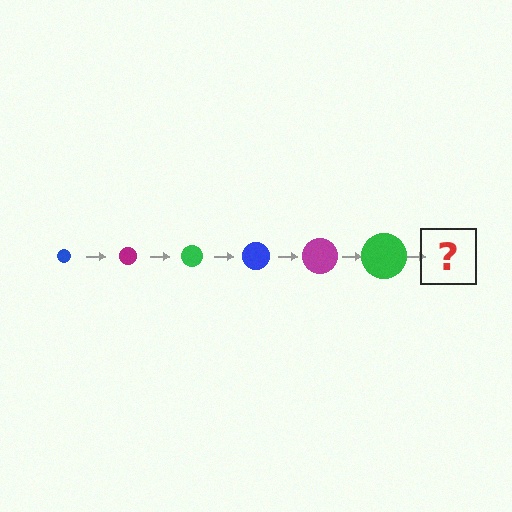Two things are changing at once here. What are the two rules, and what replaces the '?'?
The two rules are that the circle grows larger each step and the color cycles through blue, magenta, and green. The '?' should be a blue circle, larger than the previous one.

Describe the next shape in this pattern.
It should be a blue circle, larger than the previous one.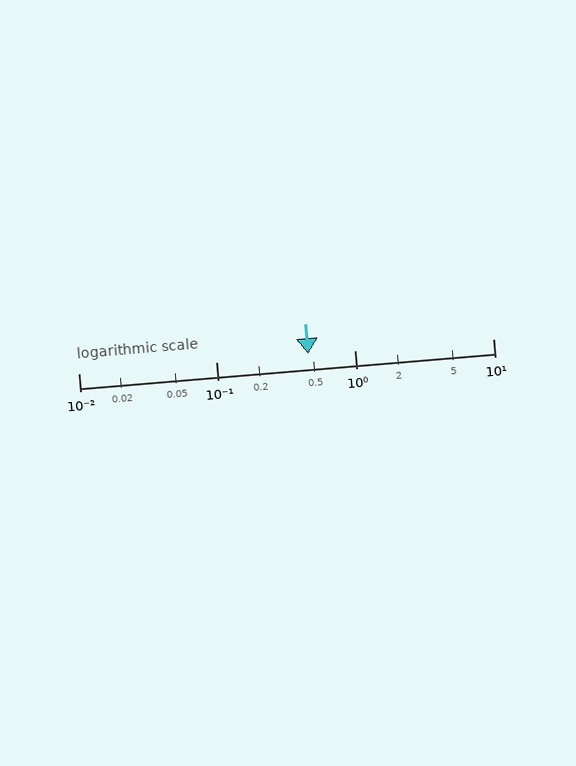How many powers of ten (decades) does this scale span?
The scale spans 3 decades, from 0.01 to 10.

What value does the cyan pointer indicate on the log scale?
The pointer indicates approximately 0.46.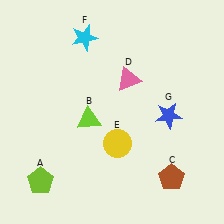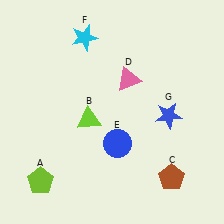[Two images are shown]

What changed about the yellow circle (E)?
In Image 1, E is yellow. In Image 2, it changed to blue.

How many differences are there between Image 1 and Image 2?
There is 1 difference between the two images.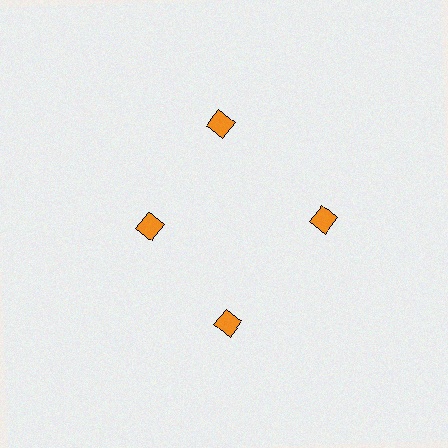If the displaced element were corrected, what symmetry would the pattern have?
It would have 4-fold rotational symmetry — the pattern would map onto itself every 90 degrees.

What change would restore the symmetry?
The symmetry would be restored by moving it outward, back onto the ring so that all 4 squares sit at equal angles and equal distance from the center.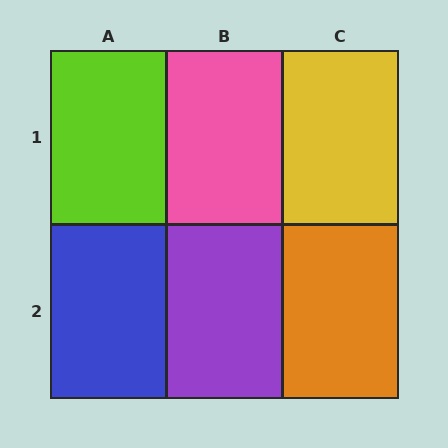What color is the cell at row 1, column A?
Lime.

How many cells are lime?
1 cell is lime.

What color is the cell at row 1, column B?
Pink.